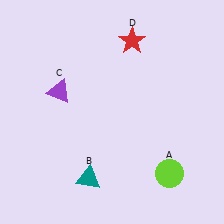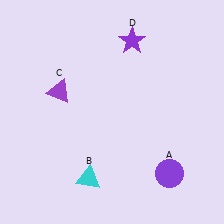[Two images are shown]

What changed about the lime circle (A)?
In Image 1, A is lime. In Image 2, it changed to purple.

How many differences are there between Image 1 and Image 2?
There are 3 differences between the two images.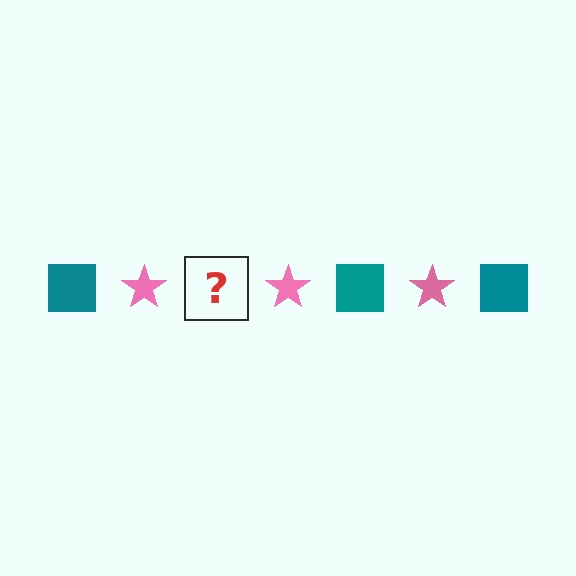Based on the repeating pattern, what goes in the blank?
The blank should be a teal square.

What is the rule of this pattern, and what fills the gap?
The rule is that the pattern alternates between teal square and pink star. The gap should be filled with a teal square.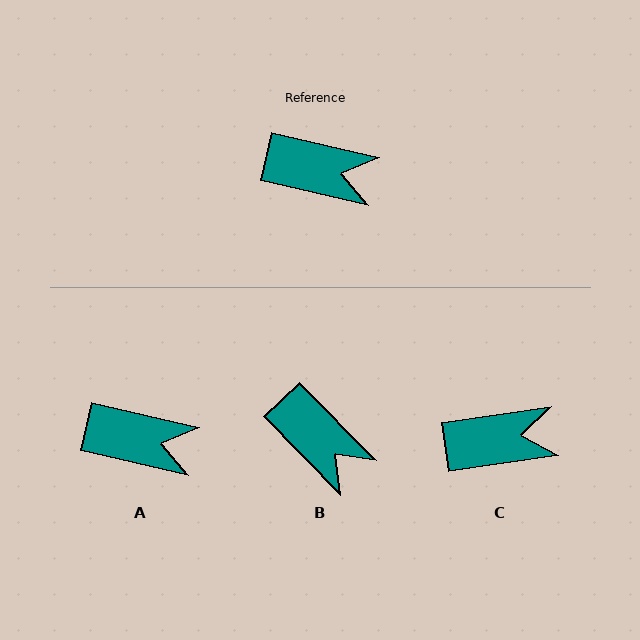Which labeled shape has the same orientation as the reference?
A.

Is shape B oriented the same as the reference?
No, it is off by about 33 degrees.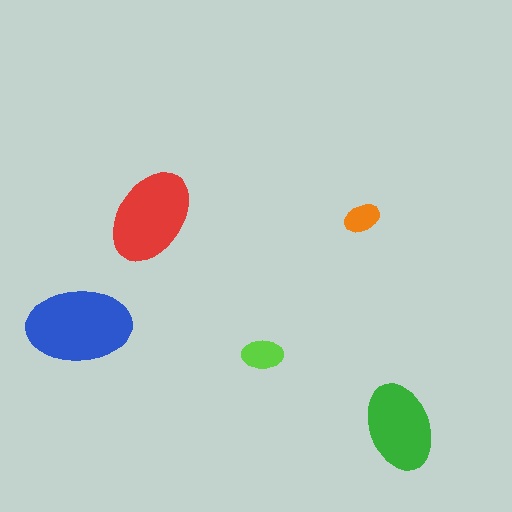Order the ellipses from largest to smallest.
the blue one, the red one, the green one, the lime one, the orange one.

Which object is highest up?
The red ellipse is topmost.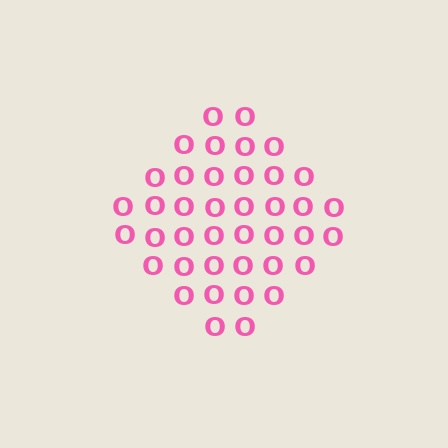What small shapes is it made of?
It is made of small letter O's.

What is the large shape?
The large shape is a diamond.